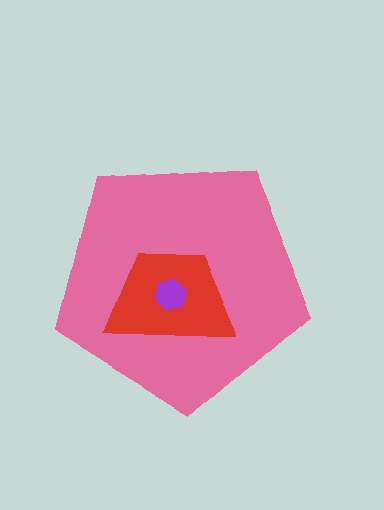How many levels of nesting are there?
3.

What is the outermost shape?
The pink pentagon.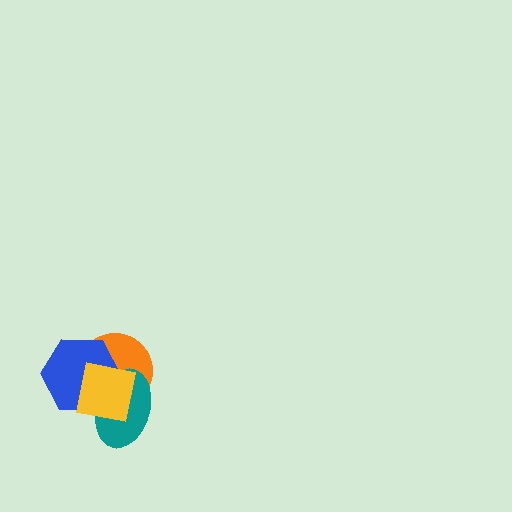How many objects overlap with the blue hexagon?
3 objects overlap with the blue hexagon.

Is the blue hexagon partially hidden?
Yes, it is partially covered by another shape.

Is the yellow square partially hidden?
No, no other shape covers it.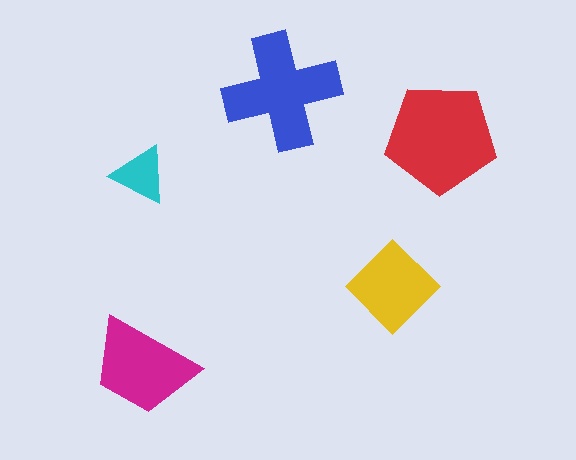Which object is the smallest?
The cyan triangle.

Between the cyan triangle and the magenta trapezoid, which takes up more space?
The magenta trapezoid.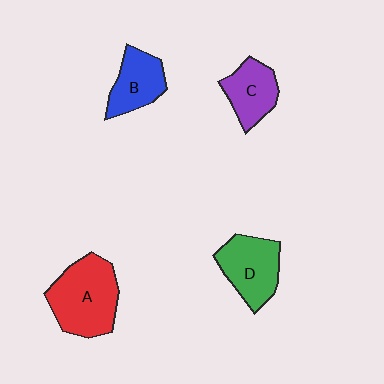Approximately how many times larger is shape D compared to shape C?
Approximately 1.2 times.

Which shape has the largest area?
Shape A (red).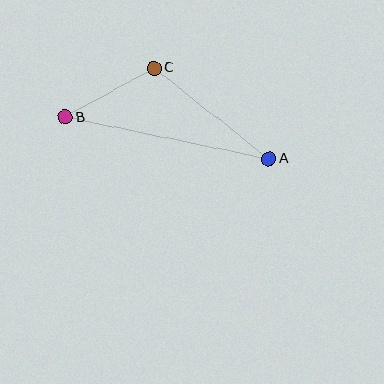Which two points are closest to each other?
Points B and C are closest to each other.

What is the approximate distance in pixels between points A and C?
The distance between A and C is approximately 146 pixels.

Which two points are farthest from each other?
Points A and B are farthest from each other.